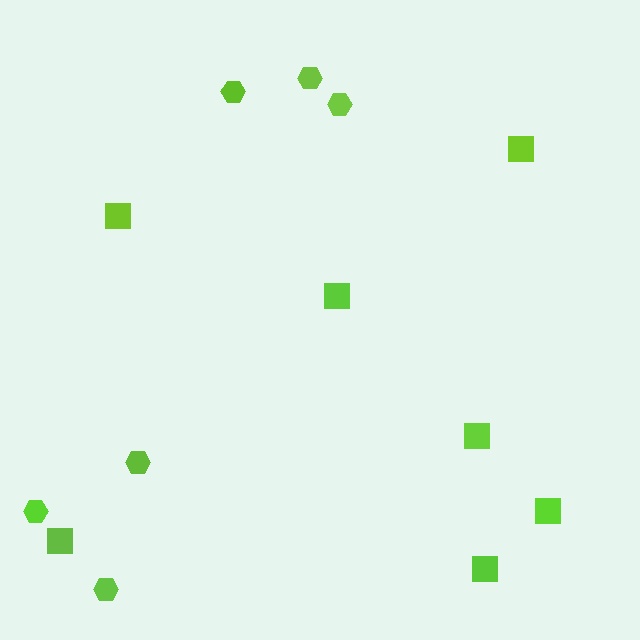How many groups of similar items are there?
There are 2 groups: one group of squares (7) and one group of hexagons (6).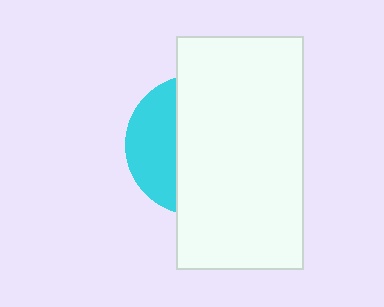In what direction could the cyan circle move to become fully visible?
The cyan circle could move left. That would shift it out from behind the white rectangle entirely.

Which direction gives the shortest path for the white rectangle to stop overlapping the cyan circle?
Moving right gives the shortest separation.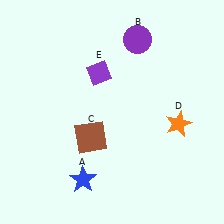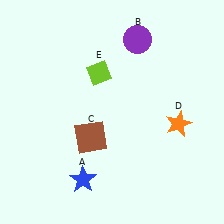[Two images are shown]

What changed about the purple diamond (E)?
In Image 1, E is purple. In Image 2, it changed to lime.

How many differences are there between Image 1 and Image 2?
There is 1 difference between the two images.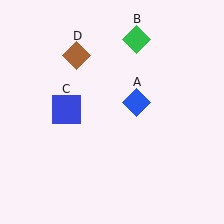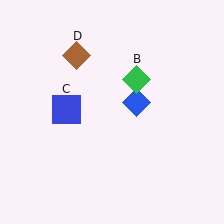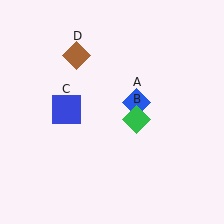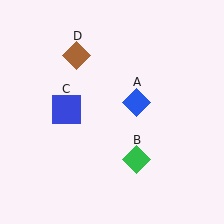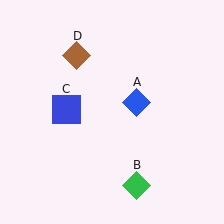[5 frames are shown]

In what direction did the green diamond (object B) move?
The green diamond (object B) moved down.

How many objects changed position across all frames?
1 object changed position: green diamond (object B).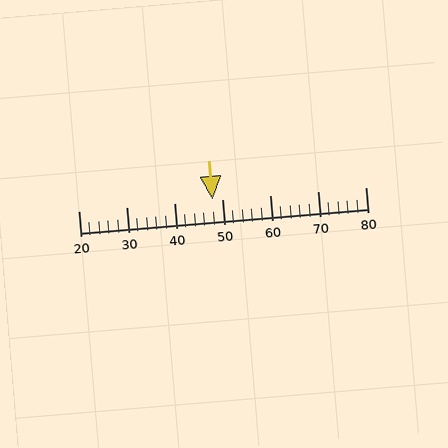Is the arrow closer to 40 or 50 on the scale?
The arrow is closer to 50.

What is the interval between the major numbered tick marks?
The major tick marks are spaced 10 units apart.